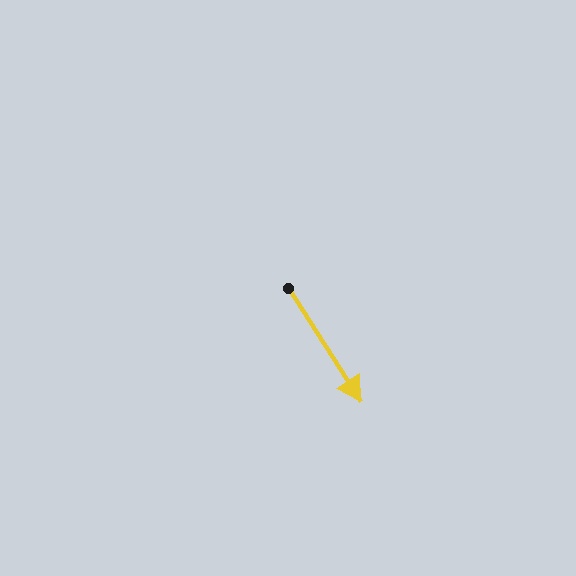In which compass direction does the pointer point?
Southeast.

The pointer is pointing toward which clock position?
Roughly 5 o'clock.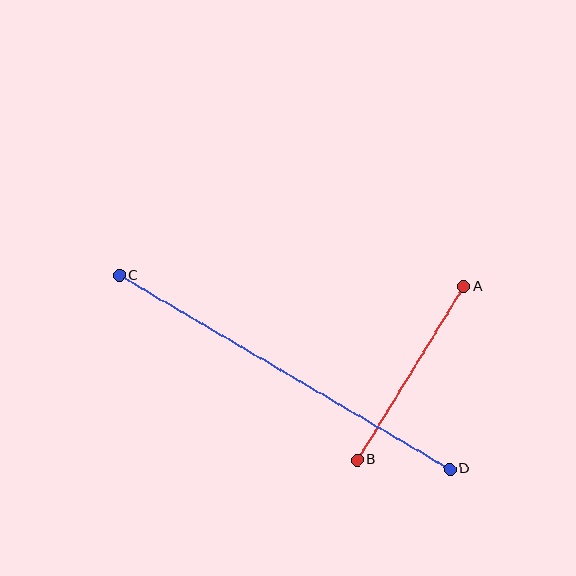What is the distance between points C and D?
The distance is approximately 383 pixels.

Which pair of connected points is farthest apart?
Points C and D are farthest apart.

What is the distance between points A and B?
The distance is approximately 203 pixels.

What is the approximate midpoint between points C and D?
The midpoint is at approximately (285, 372) pixels.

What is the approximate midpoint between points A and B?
The midpoint is at approximately (411, 373) pixels.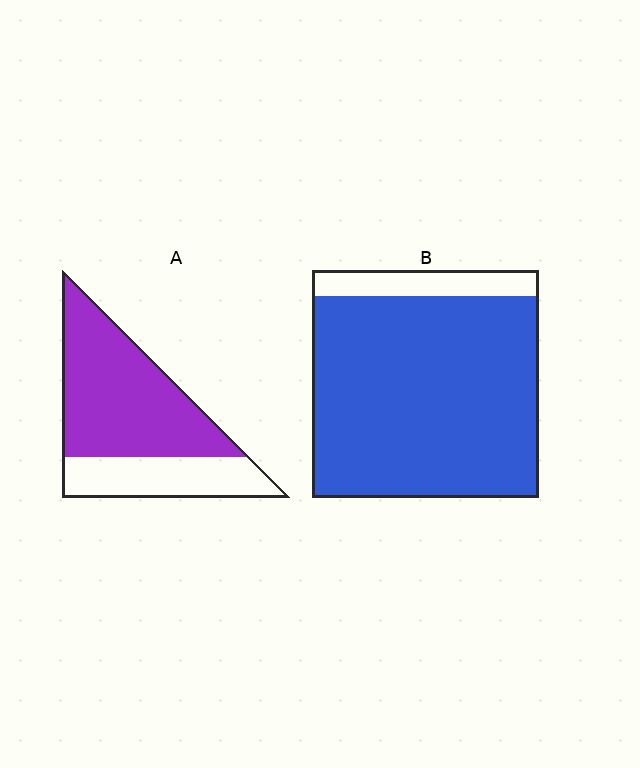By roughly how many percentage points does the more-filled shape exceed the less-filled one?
By roughly 20 percentage points (B over A).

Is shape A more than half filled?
Yes.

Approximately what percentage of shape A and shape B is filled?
A is approximately 65% and B is approximately 90%.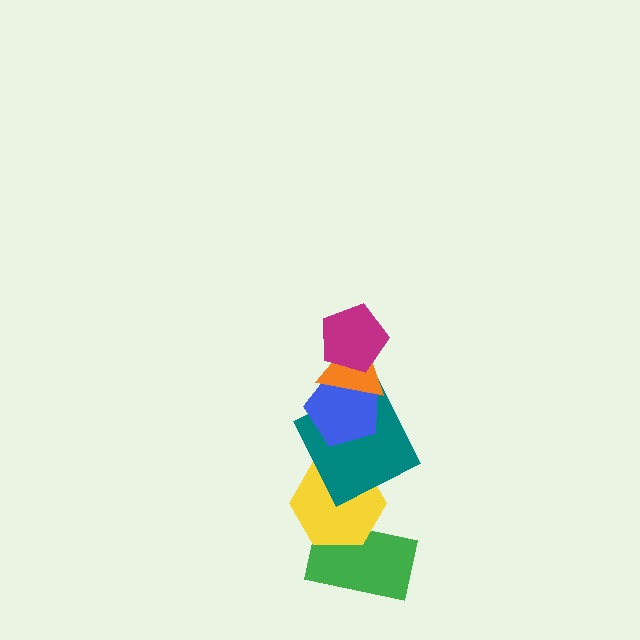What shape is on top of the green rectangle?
The yellow hexagon is on top of the green rectangle.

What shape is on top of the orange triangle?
The magenta pentagon is on top of the orange triangle.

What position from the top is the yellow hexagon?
The yellow hexagon is 5th from the top.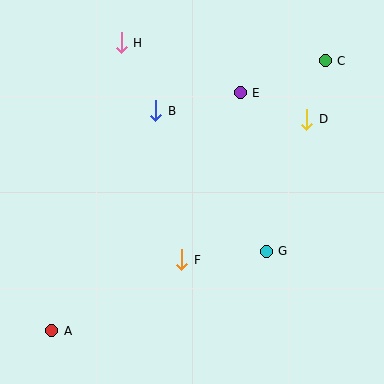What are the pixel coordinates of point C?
Point C is at (325, 61).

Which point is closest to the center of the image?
Point F at (182, 260) is closest to the center.